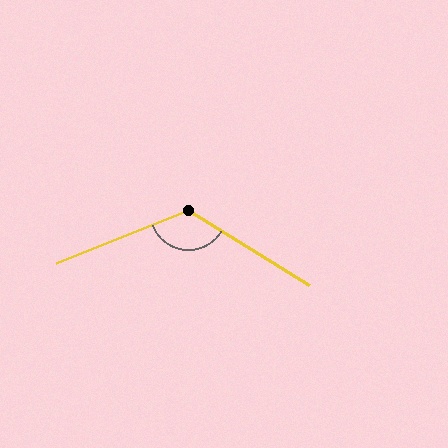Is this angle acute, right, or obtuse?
It is obtuse.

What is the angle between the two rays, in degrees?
Approximately 127 degrees.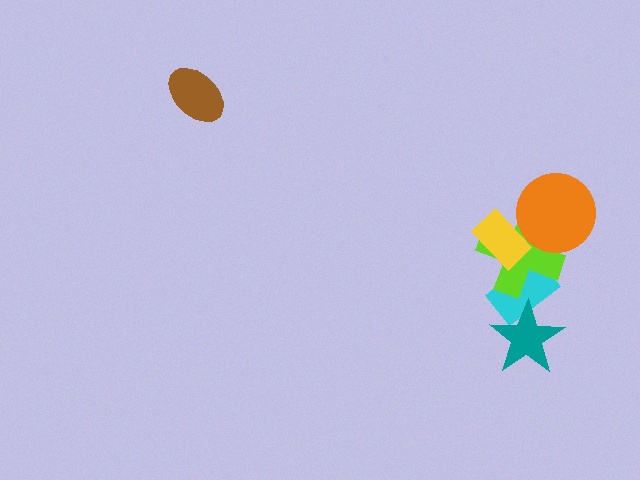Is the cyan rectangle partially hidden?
Yes, it is partially covered by another shape.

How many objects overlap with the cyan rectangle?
2 objects overlap with the cyan rectangle.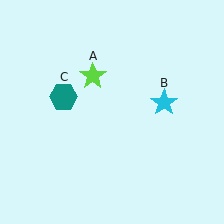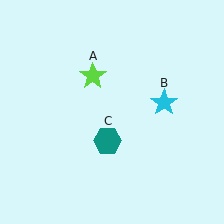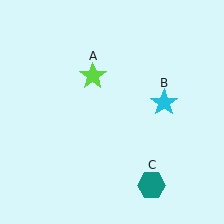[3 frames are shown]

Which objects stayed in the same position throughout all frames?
Lime star (object A) and cyan star (object B) remained stationary.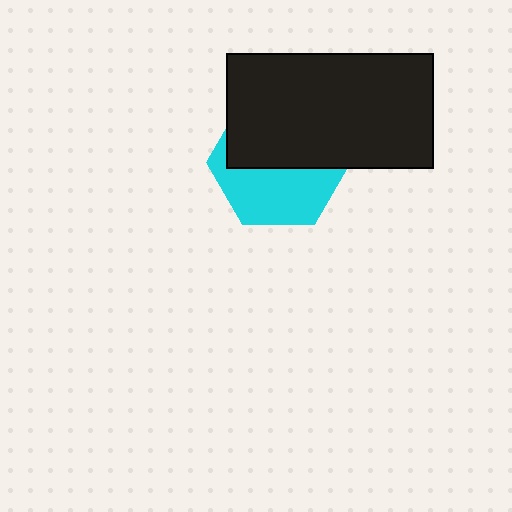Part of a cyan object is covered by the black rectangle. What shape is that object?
It is a hexagon.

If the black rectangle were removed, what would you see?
You would see the complete cyan hexagon.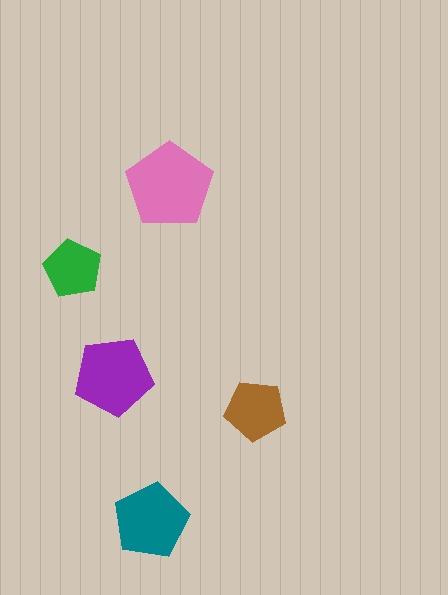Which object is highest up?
The pink pentagon is topmost.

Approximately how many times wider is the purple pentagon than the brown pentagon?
About 1.5 times wider.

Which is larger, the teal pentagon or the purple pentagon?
The purple one.